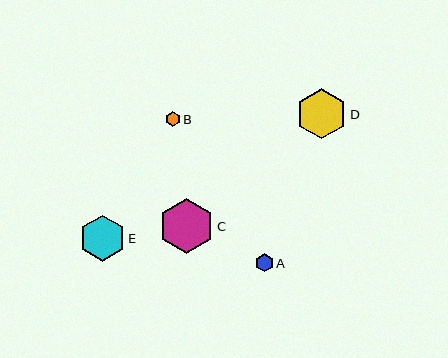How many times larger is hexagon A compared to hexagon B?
Hexagon A is approximately 1.2 times the size of hexagon B.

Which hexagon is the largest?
Hexagon C is the largest with a size of approximately 55 pixels.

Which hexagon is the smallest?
Hexagon B is the smallest with a size of approximately 15 pixels.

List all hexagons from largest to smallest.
From largest to smallest: C, D, E, A, B.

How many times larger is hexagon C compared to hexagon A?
Hexagon C is approximately 3.2 times the size of hexagon A.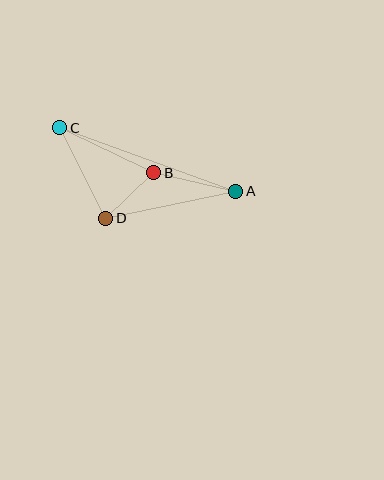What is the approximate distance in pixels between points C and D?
The distance between C and D is approximately 101 pixels.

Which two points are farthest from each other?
Points A and C are farthest from each other.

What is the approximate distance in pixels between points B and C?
The distance between B and C is approximately 104 pixels.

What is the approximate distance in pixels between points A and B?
The distance between A and B is approximately 84 pixels.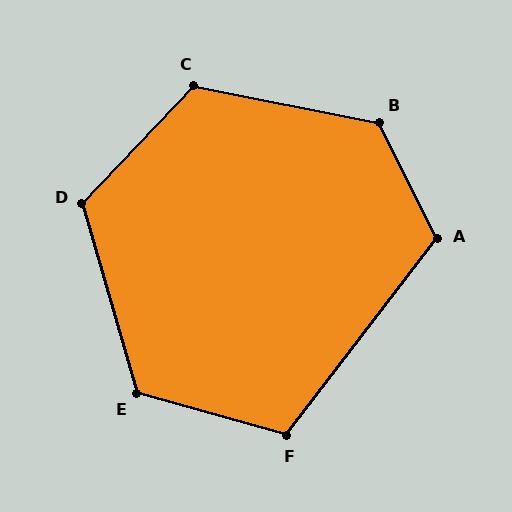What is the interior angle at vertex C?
Approximately 122 degrees (obtuse).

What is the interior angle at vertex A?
Approximately 116 degrees (obtuse).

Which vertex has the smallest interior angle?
F, at approximately 112 degrees.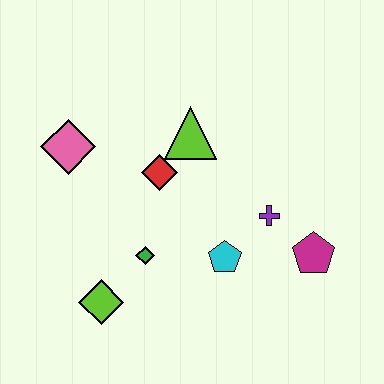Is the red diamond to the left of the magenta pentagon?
Yes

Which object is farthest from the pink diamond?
The magenta pentagon is farthest from the pink diamond.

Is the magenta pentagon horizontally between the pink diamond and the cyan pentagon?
No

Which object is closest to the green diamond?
The lime diamond is closest to the green diamond.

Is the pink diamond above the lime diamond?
Yes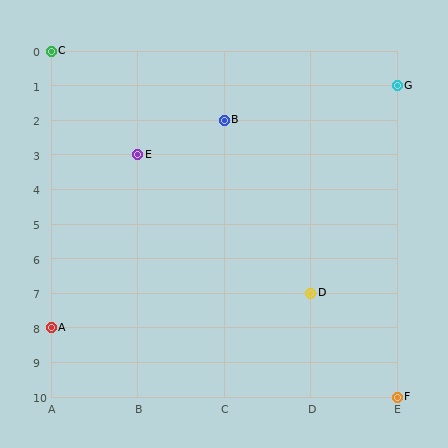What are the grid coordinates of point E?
Point E is at grid coordinates (B, 3).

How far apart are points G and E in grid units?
Points G and E are 3 columns and 2 rows apart (about 3.6 grid units diagonally).